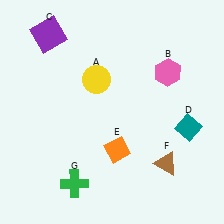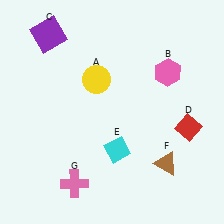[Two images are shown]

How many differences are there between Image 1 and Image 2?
There are 3 differences between the two images.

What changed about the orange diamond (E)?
In Image 1, E is orange. In Image 2, it changed to cyan.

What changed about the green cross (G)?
In Image 1, G is green. In Image 2, it changed to pink.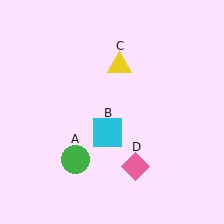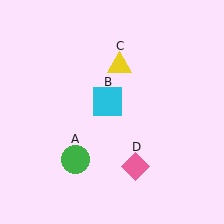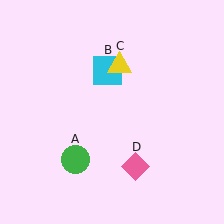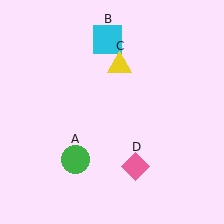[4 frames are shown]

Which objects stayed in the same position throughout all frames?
Green circle (object A) and yellow triangle (object C) and pink diamond (object D) remained stationary.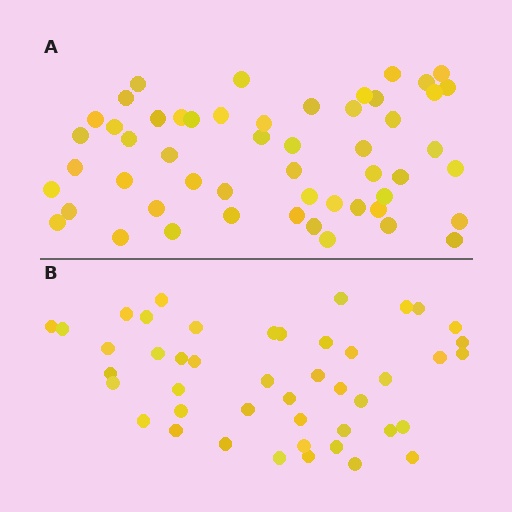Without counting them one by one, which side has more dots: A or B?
Region A (the top region) has more dots.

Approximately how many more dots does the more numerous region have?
Region A has roughly 8 or so more dots than region B.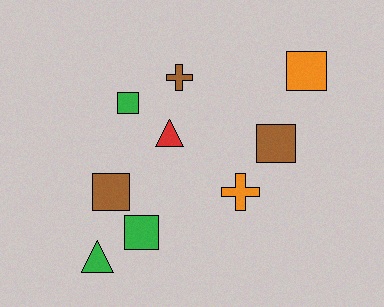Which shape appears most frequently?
Square, with 5 objects.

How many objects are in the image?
There are 9 objects.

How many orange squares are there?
There is 1 orange square.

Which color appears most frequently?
Brown, with 3 objects.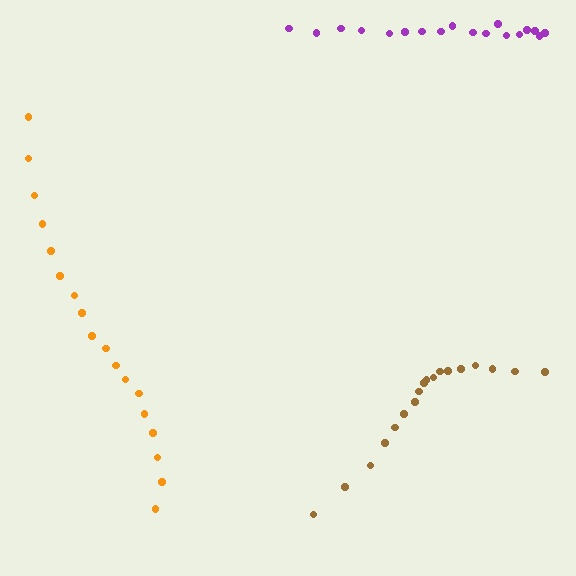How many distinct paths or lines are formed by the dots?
There are 3 distinct paths.